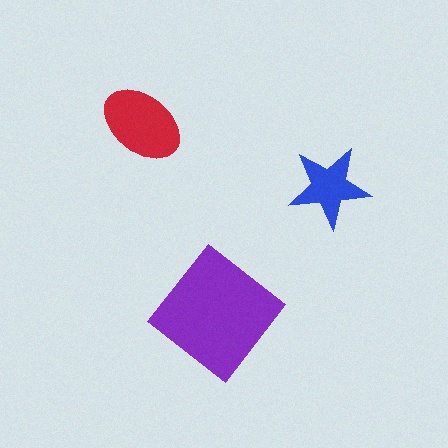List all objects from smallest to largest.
The blue star, the red ellipse, the purple diamond.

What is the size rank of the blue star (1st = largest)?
3rd.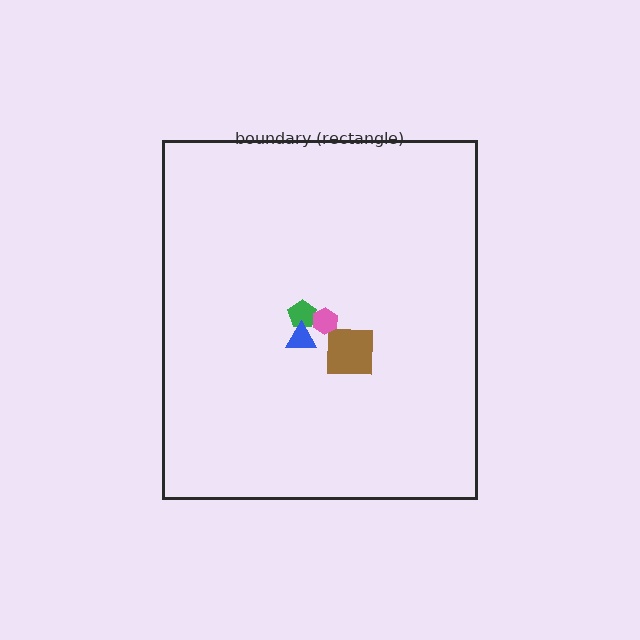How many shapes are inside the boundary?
4 inside, 0 outside.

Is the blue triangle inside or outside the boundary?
Inside.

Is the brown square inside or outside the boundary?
Inside.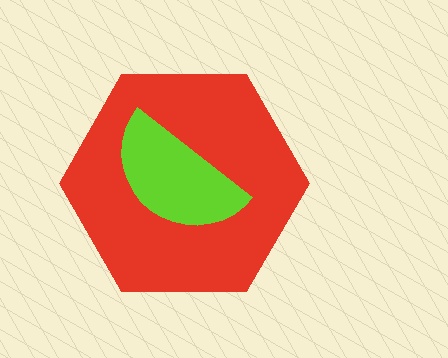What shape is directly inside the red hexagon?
The lime semicircle.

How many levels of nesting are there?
2.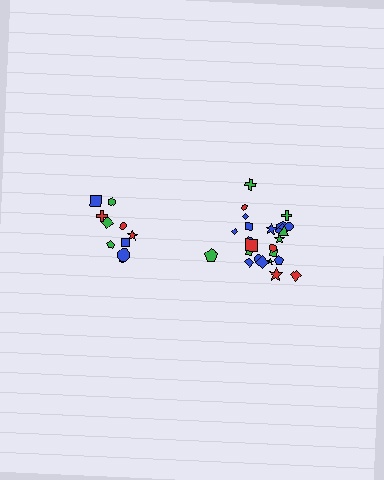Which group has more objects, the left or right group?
The right group.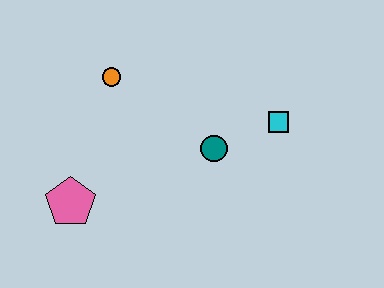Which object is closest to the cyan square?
The teal circle is closest to the cyan square.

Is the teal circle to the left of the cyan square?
Yes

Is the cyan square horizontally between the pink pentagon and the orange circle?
No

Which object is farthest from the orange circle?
The cyan square is farthest from the orange circle.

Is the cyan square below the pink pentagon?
No